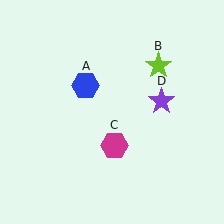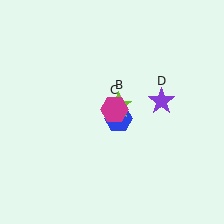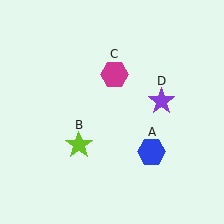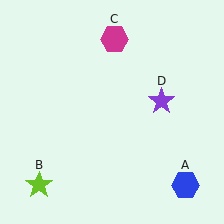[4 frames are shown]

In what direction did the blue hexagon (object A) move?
The blue hexagon (object A) moved down and to the right.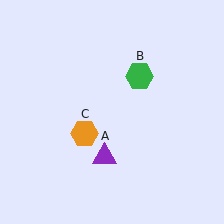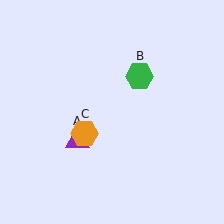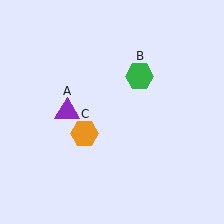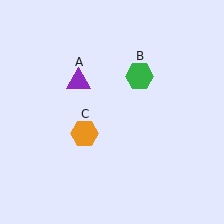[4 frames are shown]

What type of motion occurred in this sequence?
The purple triangle (object A) rotated clockwise around the center of the scene.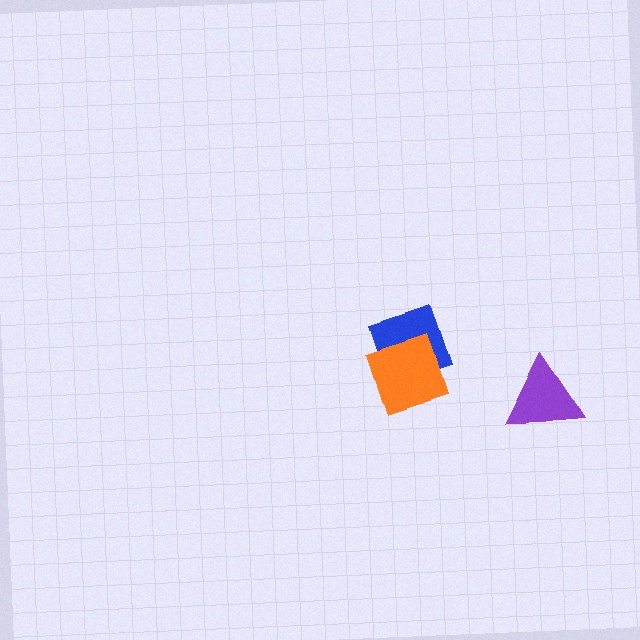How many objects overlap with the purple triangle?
0 objects overlap with the purple triangle.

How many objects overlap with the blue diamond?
1 object overlaps with the blue diamond.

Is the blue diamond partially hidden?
Yes, it is partially covered by another shape.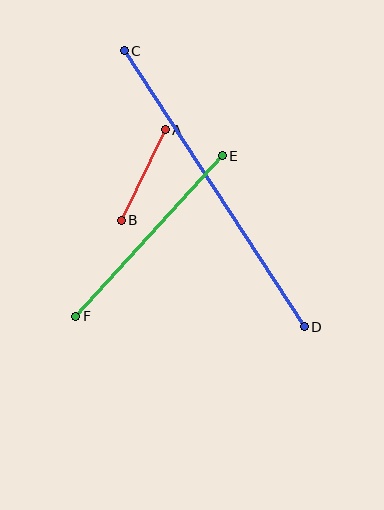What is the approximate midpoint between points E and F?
The midpoint is at approximately (149, 236) pixels.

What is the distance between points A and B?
The distance is approximately 100 pixels.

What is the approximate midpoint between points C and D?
The midpoint is at approximately (214, 189) pixels.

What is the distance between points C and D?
The distance is approximately 330 pixels.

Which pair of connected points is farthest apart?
Points C and D are farthest apart.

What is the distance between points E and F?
The distance is approximately 217 pixels.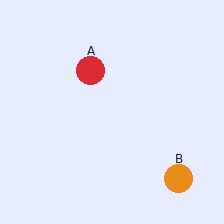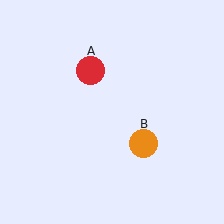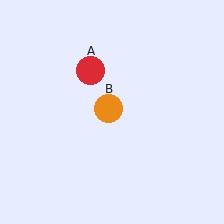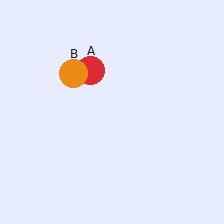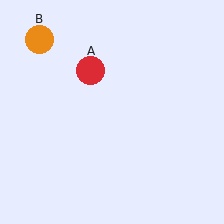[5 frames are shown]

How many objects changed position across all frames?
1 object changed position: orange circle (object B).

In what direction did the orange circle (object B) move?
The orange circle (object B) moved up and to the left.